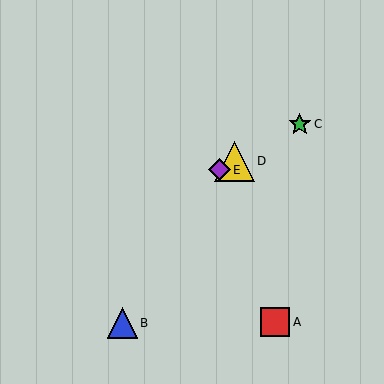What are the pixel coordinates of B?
Object B is at (122, 323).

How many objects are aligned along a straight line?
3 objects (C, D, E) are aligned along a straight line.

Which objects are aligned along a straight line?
Objects C, D, E are aligned along a straight line.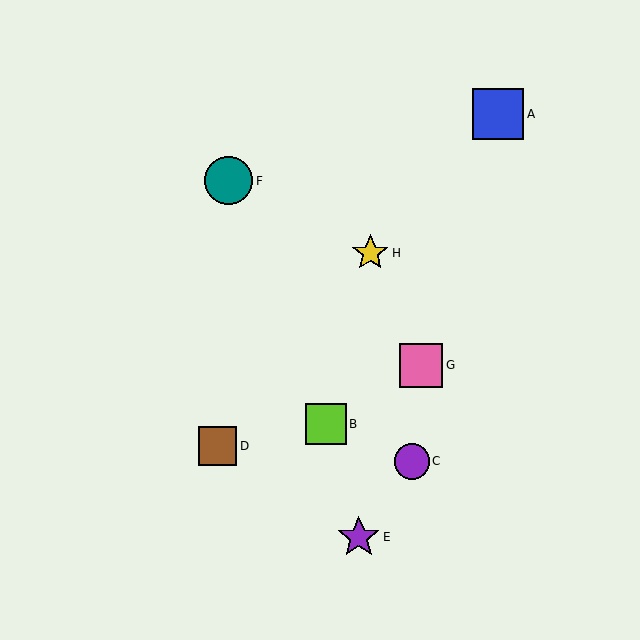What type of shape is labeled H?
Shape H is a yellow star.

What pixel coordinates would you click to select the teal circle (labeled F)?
Click at (229, 181) to select the teal circle F.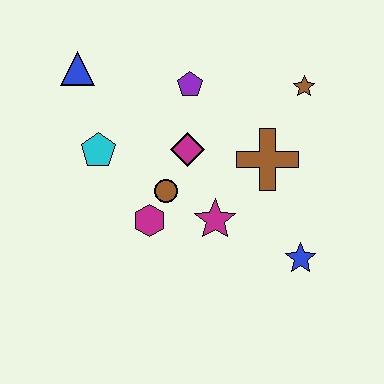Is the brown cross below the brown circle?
No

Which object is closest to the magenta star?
The brown circle is closest to the magenta star.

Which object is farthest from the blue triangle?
The blue star is farthest from the blue triangle.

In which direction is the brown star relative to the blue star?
The brown star is above the blue star.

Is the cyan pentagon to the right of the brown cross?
No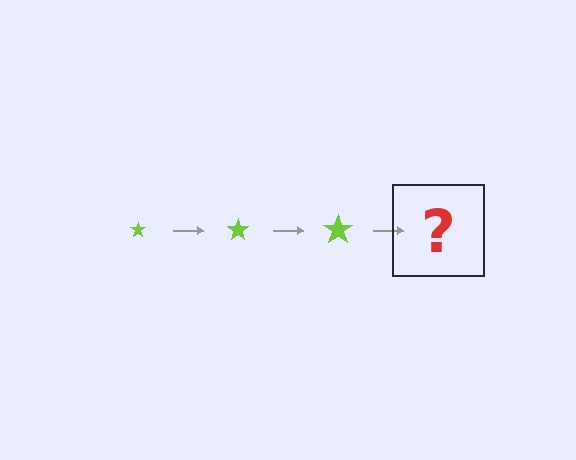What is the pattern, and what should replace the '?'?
The pattern is that the star gets progressively larger each step. The '?' should be a lime star, larger than the previous one.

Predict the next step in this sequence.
The next step is a lime star, larger than the previous one.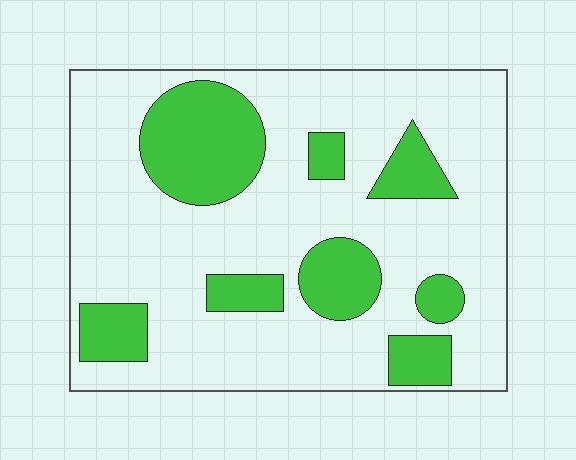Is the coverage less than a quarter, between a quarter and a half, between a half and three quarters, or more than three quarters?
Between a quarter and a half.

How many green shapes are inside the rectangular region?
8.